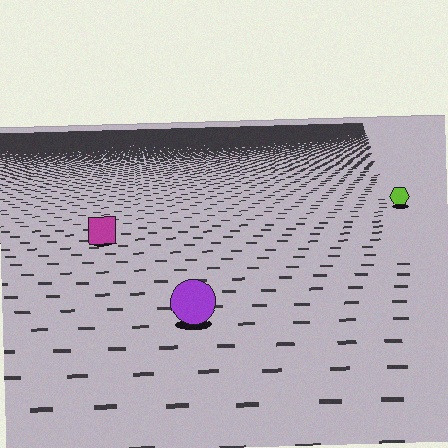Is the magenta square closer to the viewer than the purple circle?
No. The purple circle is closer — you can tell from the texture gradient: the ground texture is coarser near it.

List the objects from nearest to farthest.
From nearest to farthest: the purple circle, the magenta square, the lime hexagon.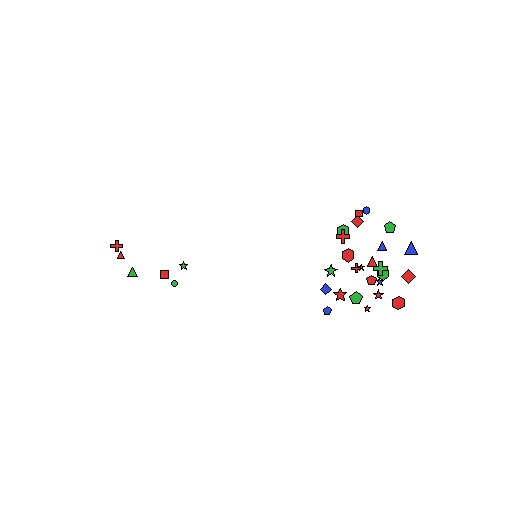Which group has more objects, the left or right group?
The right group.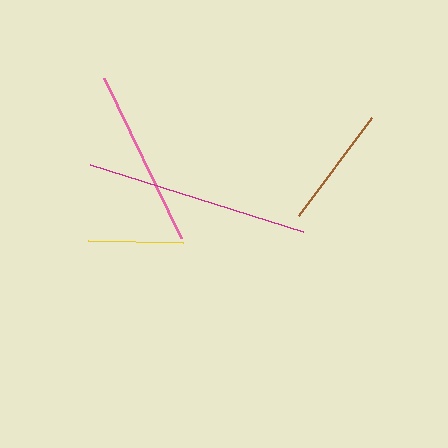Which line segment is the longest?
The magenta line is the longest at approximately 224 pixels.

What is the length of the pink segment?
The pink segment is approximately 177 pixels long.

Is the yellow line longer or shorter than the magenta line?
The magenta line is longer than the yellow line.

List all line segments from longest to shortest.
From longest to shortest: magenta, pink, brown, yellow.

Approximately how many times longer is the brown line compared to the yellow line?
The brown line is approximately 1.3 times the length of the yellow line.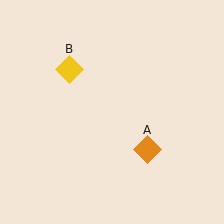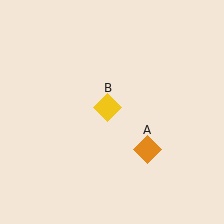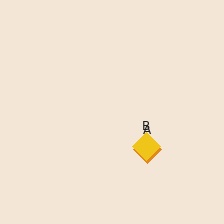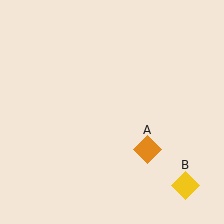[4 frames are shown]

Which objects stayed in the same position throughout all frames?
Orange diamond (object A) remained stationary.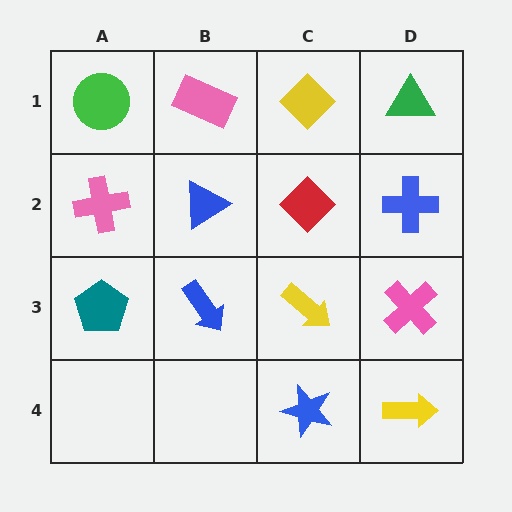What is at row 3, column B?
A blue arrow.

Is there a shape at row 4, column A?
No, that cell is empty.